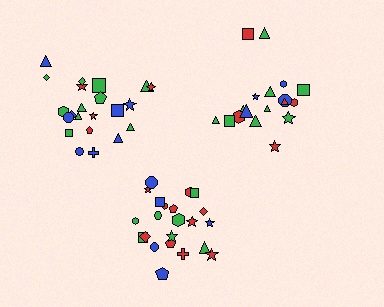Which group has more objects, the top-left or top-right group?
The top-left group.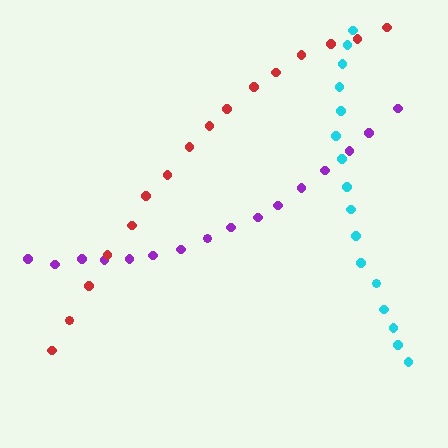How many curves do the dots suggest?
There are 3 distinct paths.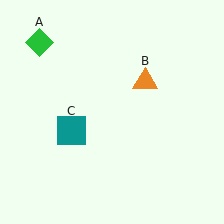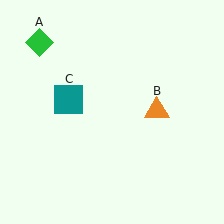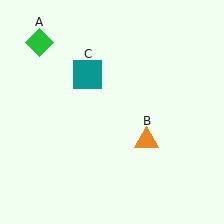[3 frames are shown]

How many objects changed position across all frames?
2 objects changed position: orange triangle (object B), teal square (object C).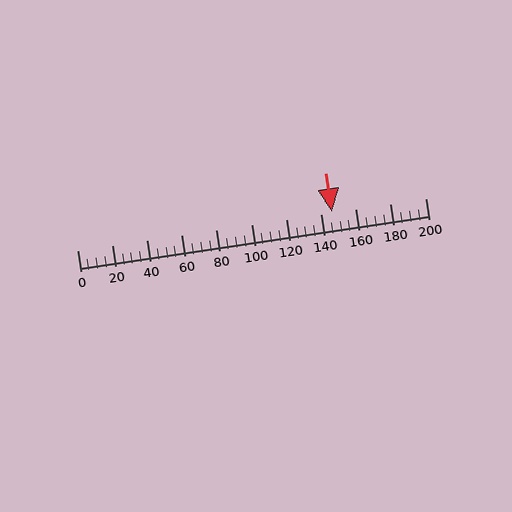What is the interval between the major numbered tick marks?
The major tick marks are spaced 20 units apart.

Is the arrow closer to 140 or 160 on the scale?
The arrow is closer to 140.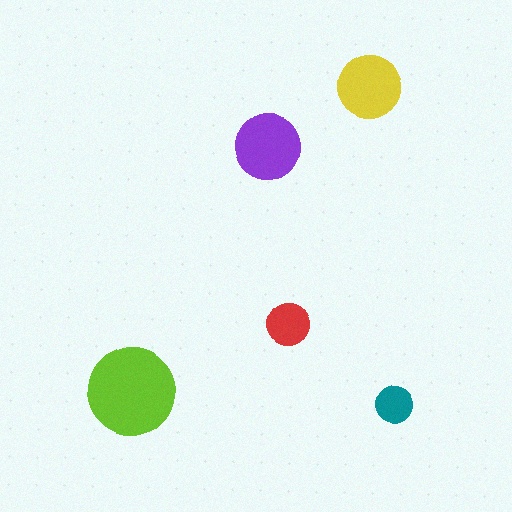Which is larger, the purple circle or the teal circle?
The purple one.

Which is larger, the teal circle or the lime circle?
The lime one.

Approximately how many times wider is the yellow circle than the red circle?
About 1.5 times wider.